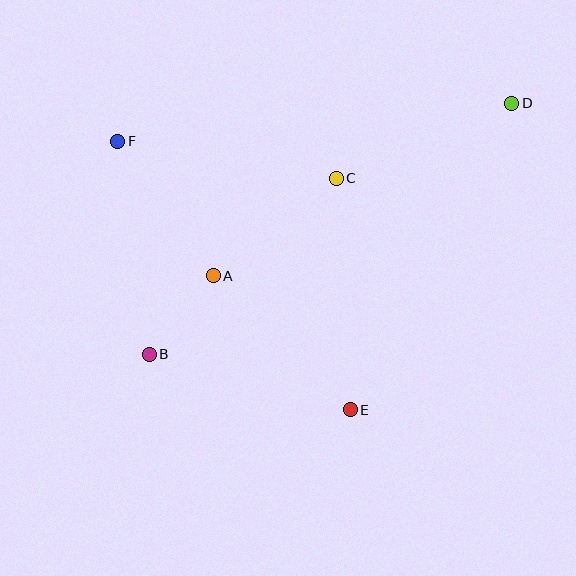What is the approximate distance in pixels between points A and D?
The distance between A and D is approximately 345 pixels.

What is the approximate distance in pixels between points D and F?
The distance between D and F is approximately 396 pixels.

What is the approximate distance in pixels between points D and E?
The distance between D and E is approximately 346 pixels.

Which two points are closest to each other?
Points A and B are closest to each other.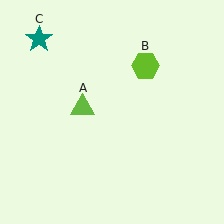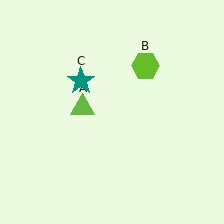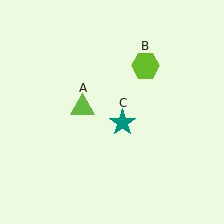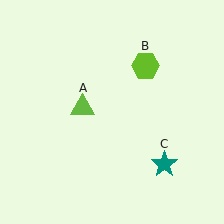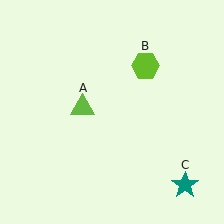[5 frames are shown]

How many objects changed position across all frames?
1 object changed position: teal star (object C).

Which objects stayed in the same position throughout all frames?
Lime triangle (object A) and lime hexagon (object B) remained stationary.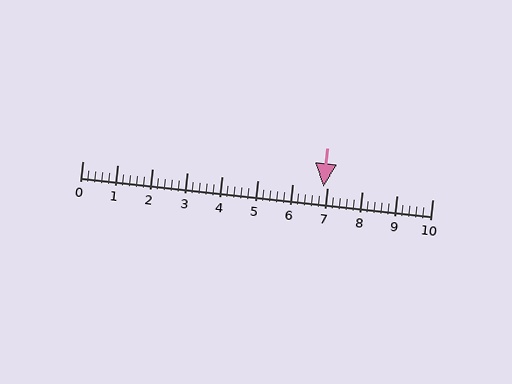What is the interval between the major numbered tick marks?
The major tick marks are spaced 1 units apart.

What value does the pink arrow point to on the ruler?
The pink arrow points to approximately 6.9.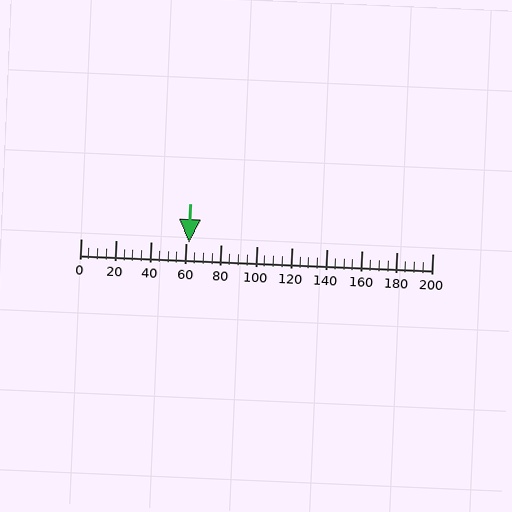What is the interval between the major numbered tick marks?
The major tick marks are spaced 20 units apart.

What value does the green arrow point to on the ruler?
The green arrow points to approximately 62.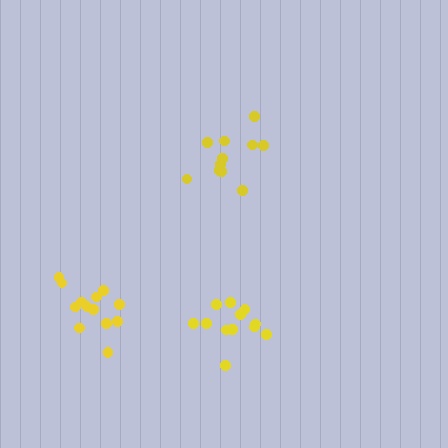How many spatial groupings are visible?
There are 3 spatial groupings.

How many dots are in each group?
Group 1: 11 dots, Group 2: 13 dots, Group 3: 12 dots (36 total).